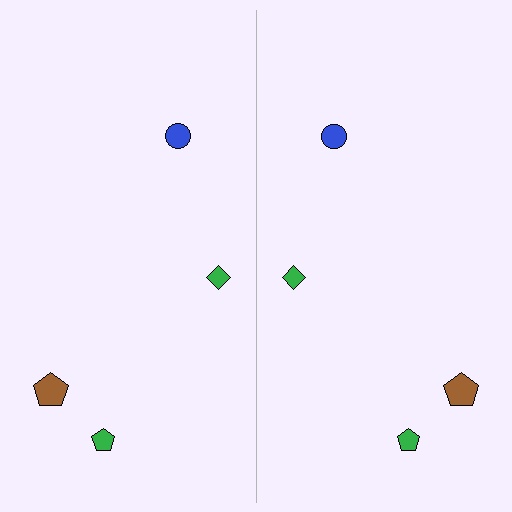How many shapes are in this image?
There are 8 shapes in this image.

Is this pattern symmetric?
Yes, this pattern has bilateral (reflection) symmetry.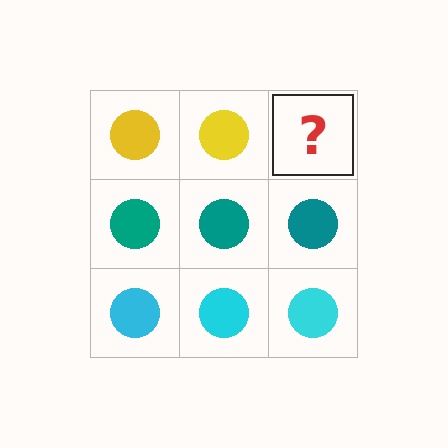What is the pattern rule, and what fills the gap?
The rule is that each row has a consistent color. The gap should be filled with a yellow circle.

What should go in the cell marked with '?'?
The missing cell should contain a yellow circle.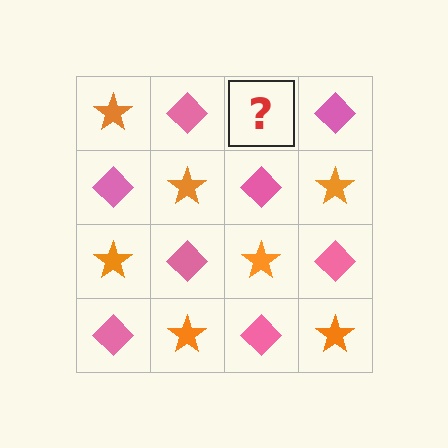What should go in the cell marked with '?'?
The missing cell should contain an orange star.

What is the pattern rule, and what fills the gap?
The rule is that it alternates orange star and pink diamond in a checkerboard pattern. The gap should be filled with an orange star.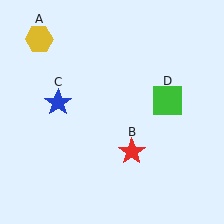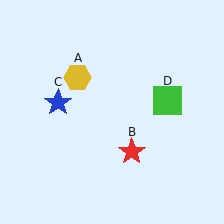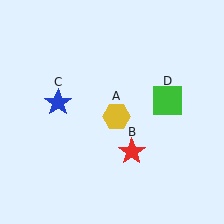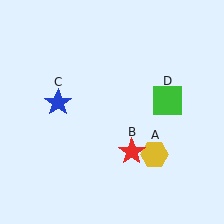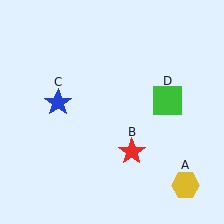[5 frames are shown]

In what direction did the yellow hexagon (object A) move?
The yellow hexagon (object A) moved down and to the right.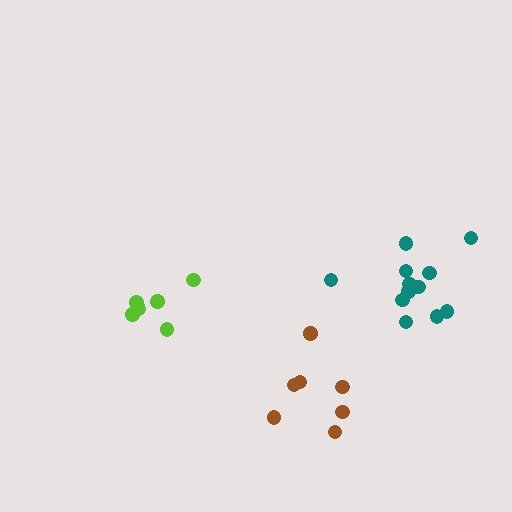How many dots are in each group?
Group 1: 7 dots, Group 2: 7 dots, Group 3: 12 dots (26 total).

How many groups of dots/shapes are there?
There are 3 groups.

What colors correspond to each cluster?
The clusters are colored: lime, brown, teal.